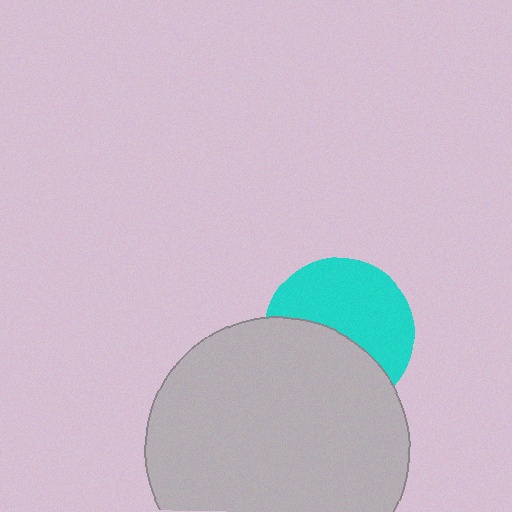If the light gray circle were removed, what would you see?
You would see the complete cyan circle.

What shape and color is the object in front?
The object in front is a light gray circle.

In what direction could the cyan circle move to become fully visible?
The cyan circle could move up. That would shift it out from behind the light gray circle entirely.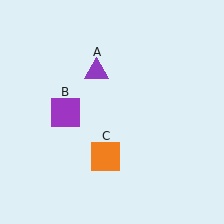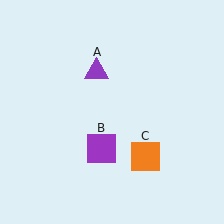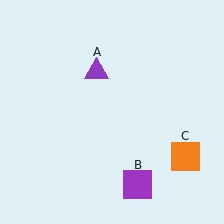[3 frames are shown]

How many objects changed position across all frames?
2 objects changed position: purple square (object B), orange square (object C).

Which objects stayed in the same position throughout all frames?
Purple triangle (object A) remained stationary.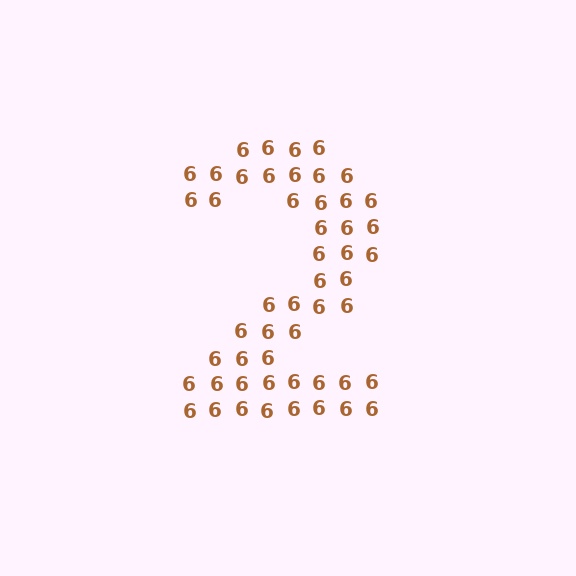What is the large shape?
The large shape is the digit 2.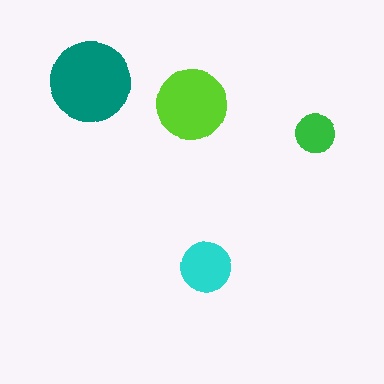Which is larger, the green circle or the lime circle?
The lime one.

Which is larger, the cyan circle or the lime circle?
The lime one.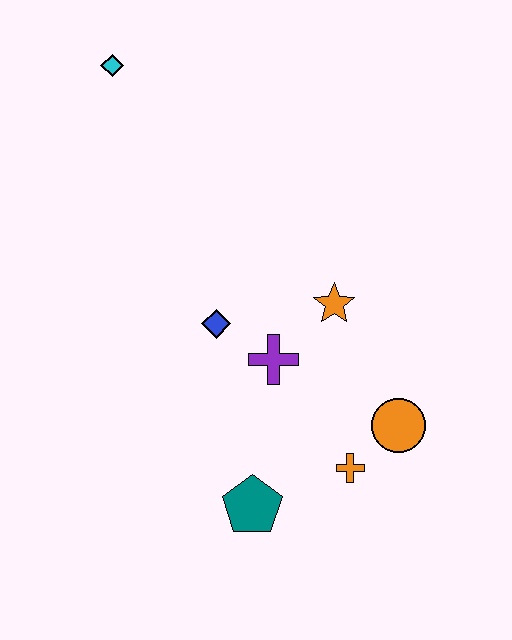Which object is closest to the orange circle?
The orange cross is closest to the orange circle.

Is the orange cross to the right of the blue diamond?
Yes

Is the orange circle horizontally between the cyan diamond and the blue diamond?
No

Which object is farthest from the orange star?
The cyan diamond is farthest from the orange star.